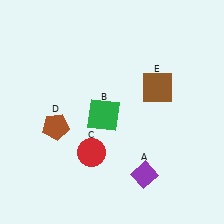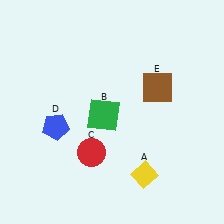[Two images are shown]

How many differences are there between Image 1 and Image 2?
There are 2 differences between the two images.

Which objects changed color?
A changed from purple to yellow. D changed from brown to blue.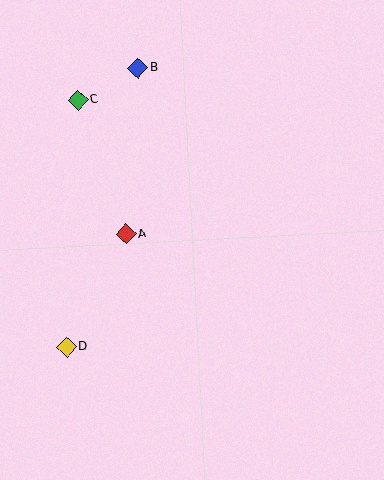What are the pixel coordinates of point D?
Point D is at (67, 347).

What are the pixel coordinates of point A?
Point A is at (126, 234).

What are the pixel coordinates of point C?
Point C is at (78, 100).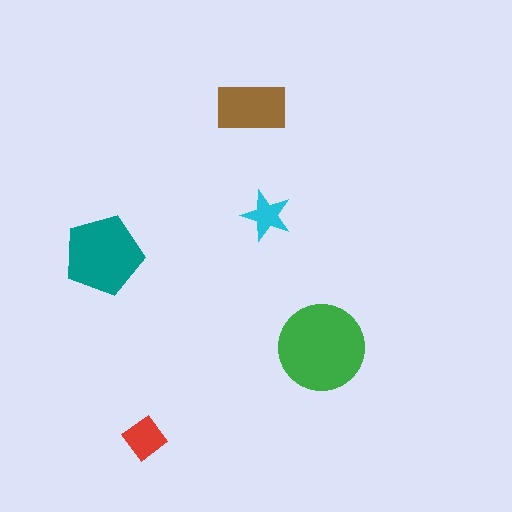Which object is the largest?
The green circle.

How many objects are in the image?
There are 5 objects in the image.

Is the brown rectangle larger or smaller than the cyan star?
Larger.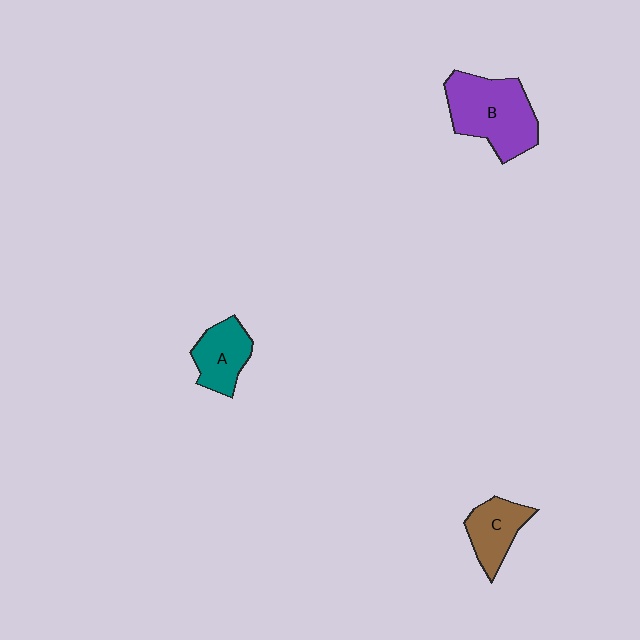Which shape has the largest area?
Shape B (purple).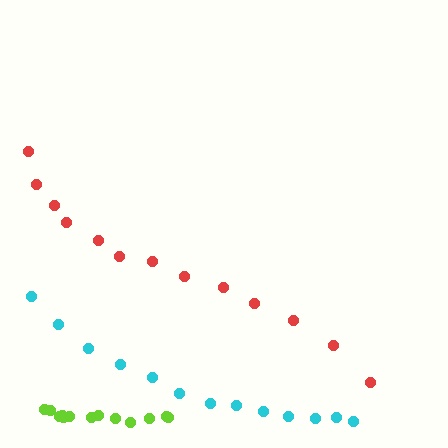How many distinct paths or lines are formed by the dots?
There are 3 distinct paths.